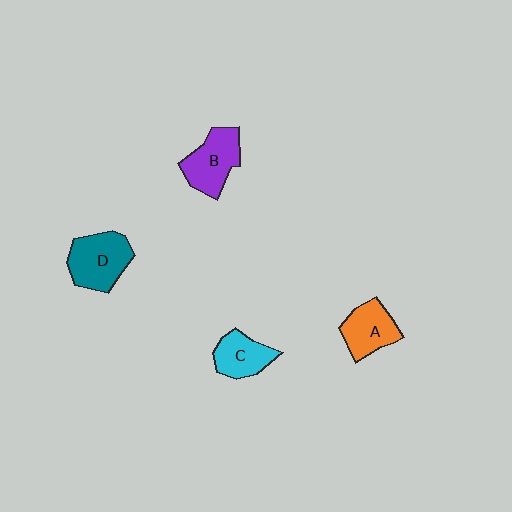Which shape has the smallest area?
Shape C (cyan).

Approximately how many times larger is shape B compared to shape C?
Approximately 1.3 times.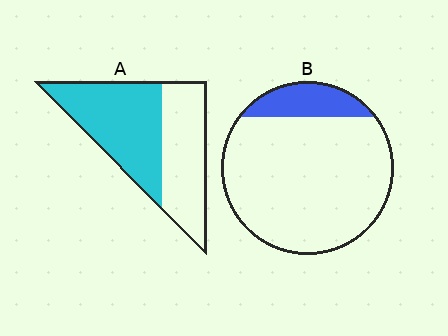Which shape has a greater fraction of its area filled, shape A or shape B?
Shape A.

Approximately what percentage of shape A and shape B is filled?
A is approximately 55% and B is approximately 15%.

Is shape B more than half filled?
No.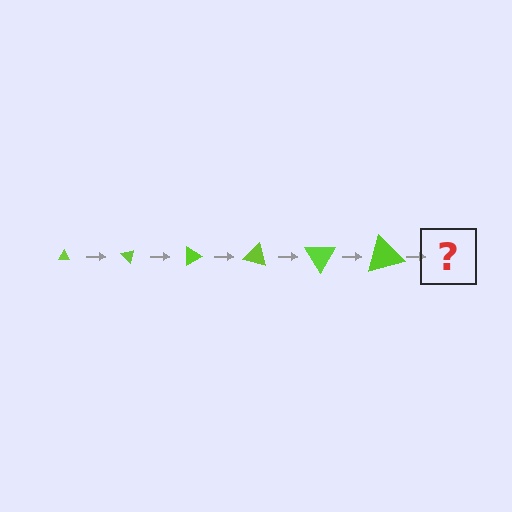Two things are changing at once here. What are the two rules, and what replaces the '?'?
The two rules are that the triangle grows larger each step and it rotates 45 degrees each step. The '?' should be a triangle, larger than the previous one and rotated 270 degrees from the start.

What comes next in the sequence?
The next element should be a triangle, larger than the previous one and rotated 270 degrees from the start.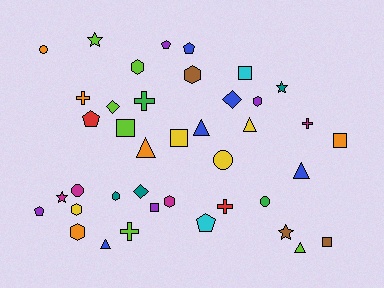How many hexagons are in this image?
There are 7 hexagons.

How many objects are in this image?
There are 40 objects.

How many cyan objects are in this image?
There are 2 cyan objects.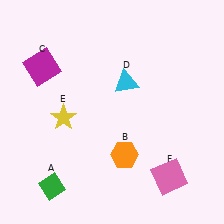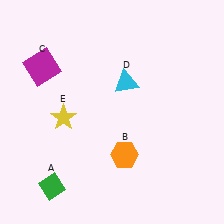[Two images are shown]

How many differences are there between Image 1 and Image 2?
There is 1 difference between the two images.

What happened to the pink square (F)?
The pink square (F) was removed in Image 2. It was in the bottom-right area of Image 1.